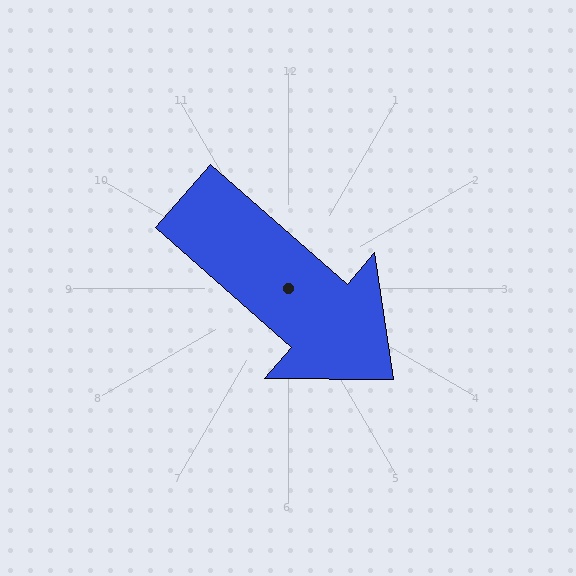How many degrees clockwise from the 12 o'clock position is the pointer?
Approximately 131 degrees.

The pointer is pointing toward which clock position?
Roughly 4 o'clock.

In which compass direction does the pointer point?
Southeast.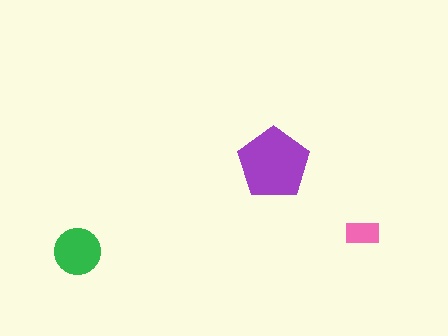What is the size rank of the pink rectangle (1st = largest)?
3rd.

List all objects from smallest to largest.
The pink rectangle, the green circle, the purple pentagon.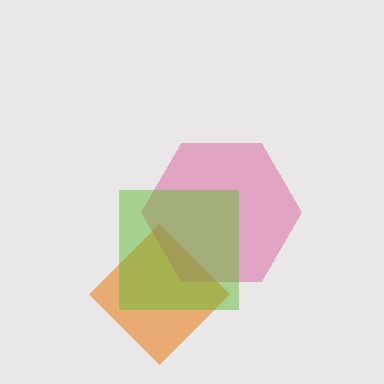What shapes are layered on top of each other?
The layered shapes are: an orange diamond, a magenta hexagon, a lime square.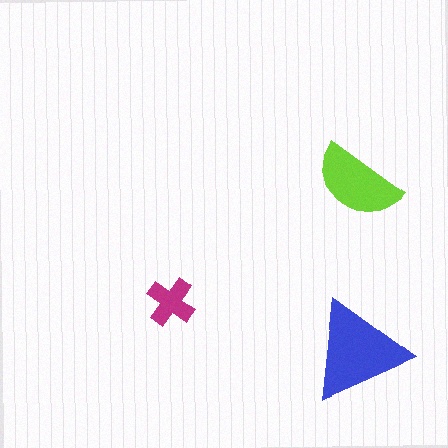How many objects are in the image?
There are 3 objects in the image.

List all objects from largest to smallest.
The blue triangle, the lime semicircle, the magenta cross.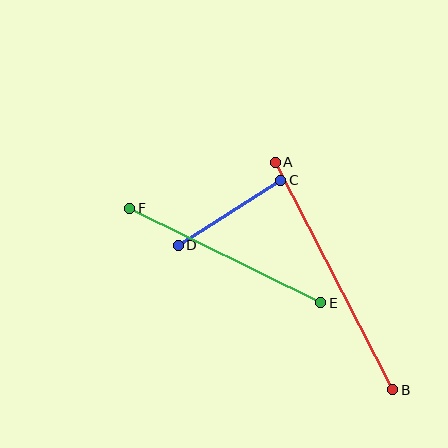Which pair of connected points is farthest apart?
Points A and B are farthest apart.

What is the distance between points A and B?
The distance is approximately 256 pixels.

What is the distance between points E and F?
The distance is approximately 213 pixels.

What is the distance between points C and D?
The distance is approximately 122 pixels.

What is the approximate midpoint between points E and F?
The midpoint is at approximately (225, 256) pixels.